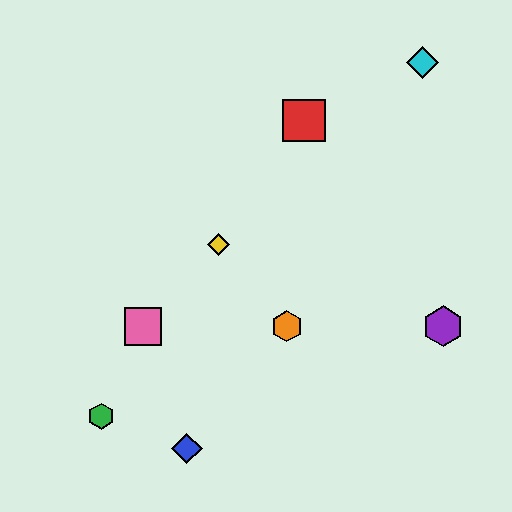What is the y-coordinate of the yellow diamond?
The yellow diamond is at y≈245.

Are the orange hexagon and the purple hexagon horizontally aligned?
Yes, both are at y≈326.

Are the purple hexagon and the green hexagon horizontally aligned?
No, the purple hexagon is at y≈326 and the green hexagon is at y≈416.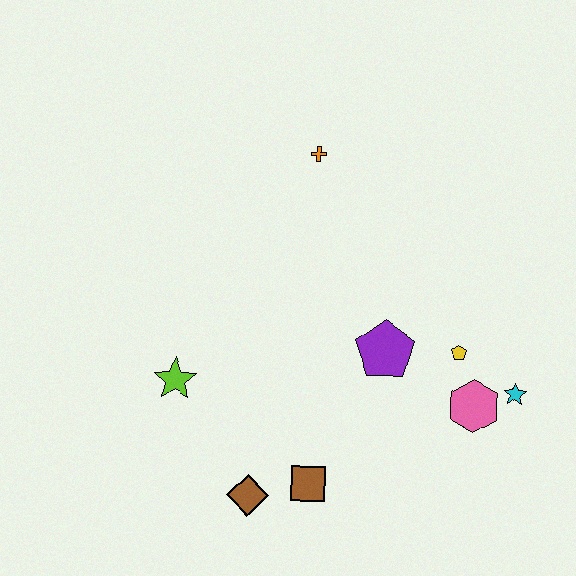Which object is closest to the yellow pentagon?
The pink hexagon is closest to the yellow pentagon.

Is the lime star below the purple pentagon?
Yes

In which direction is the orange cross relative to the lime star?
The orange cross is above the lime star.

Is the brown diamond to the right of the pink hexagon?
No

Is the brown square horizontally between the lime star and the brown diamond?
No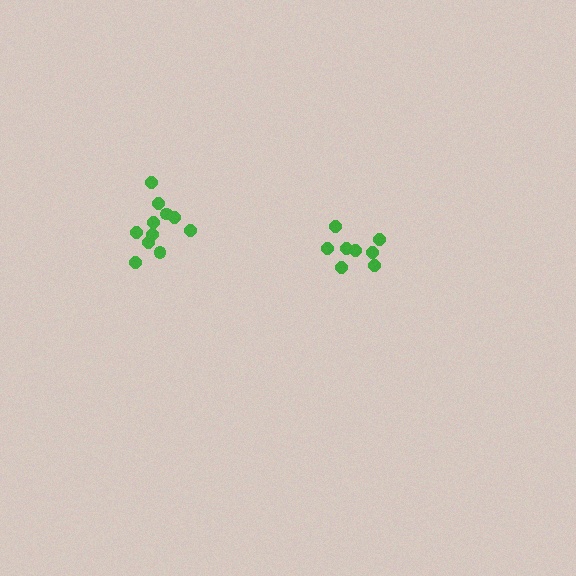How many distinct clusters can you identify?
There are 2 distinct clusters.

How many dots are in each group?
Group 1: 11 dots, Group 2: 8 dots (19 total).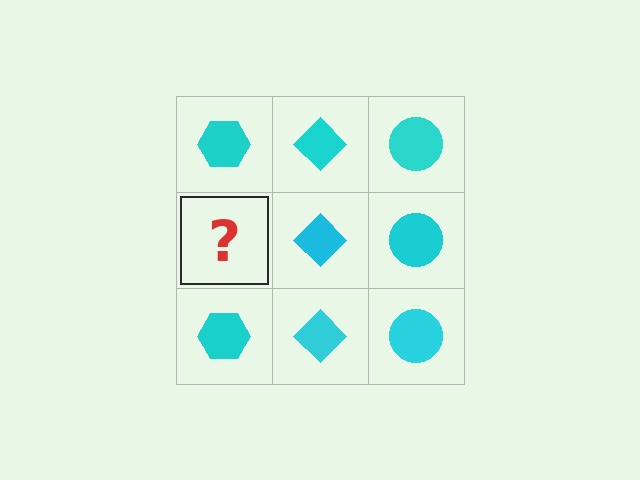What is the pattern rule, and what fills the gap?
The rule is that each column has a consistent shape. The gap should be filled with a cyan hexagon.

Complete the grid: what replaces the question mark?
The question mark should be replaced with a cyan hexagon.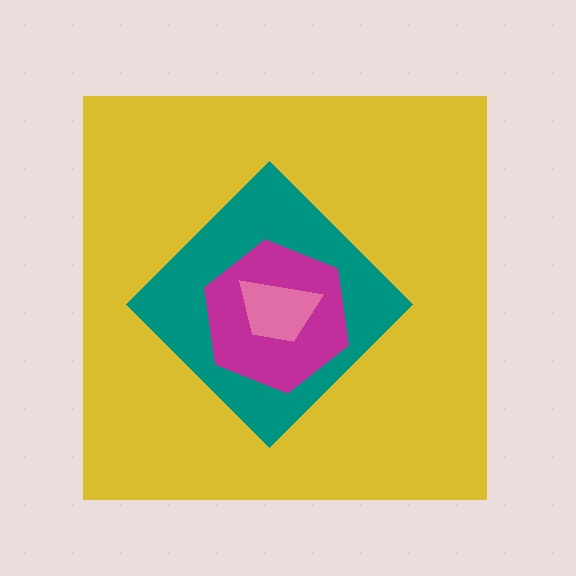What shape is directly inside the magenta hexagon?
The pink trapezoid.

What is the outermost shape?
The yellow square.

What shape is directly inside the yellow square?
The teal diamond.